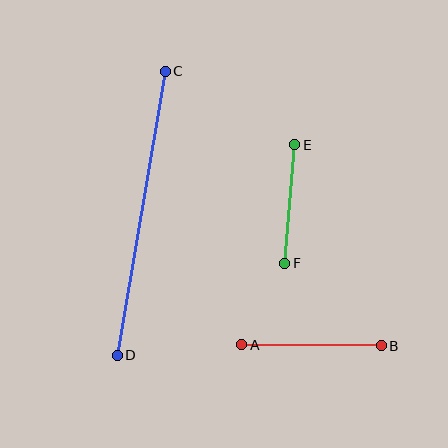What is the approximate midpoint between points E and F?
The midpoint is at approximately (290, 204) pixels.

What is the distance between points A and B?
The distance is approximately 140 pixels.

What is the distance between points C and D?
The distance is approximately 288 pixels.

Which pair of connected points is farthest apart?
Points C and D are farthest apart.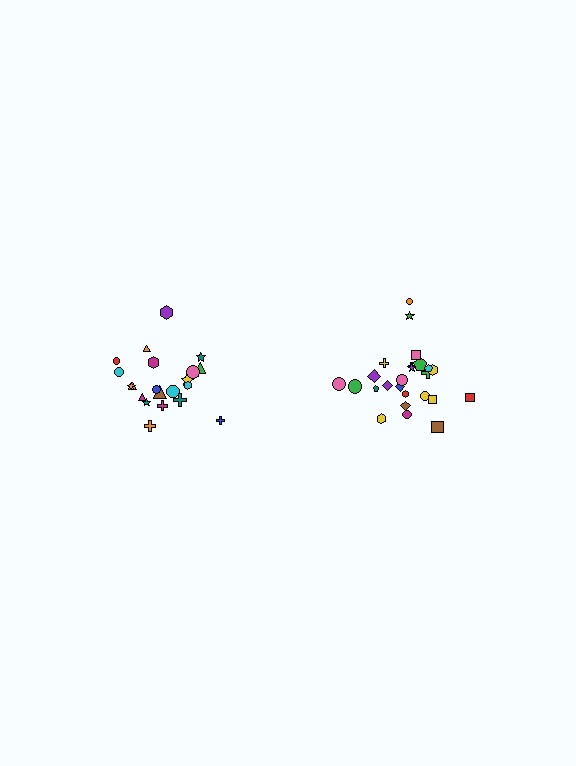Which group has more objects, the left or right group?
The right group.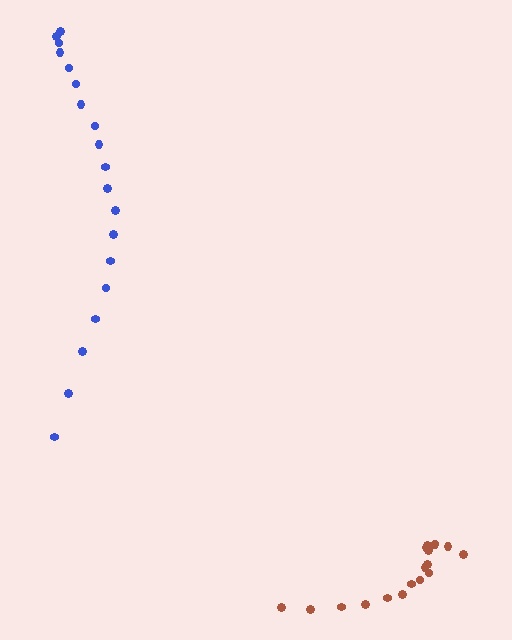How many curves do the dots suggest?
There are 2 distinct paths.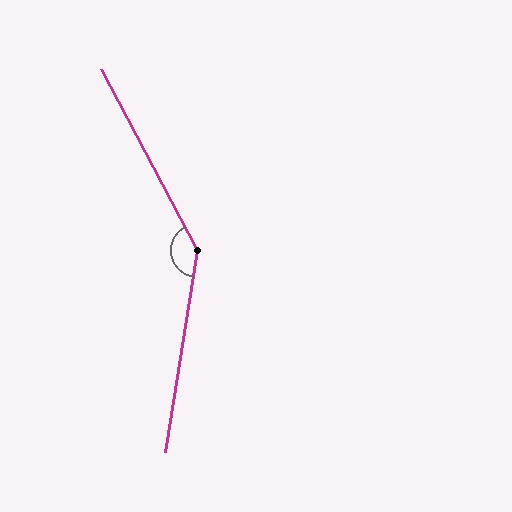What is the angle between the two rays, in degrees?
Approximately 143 degrees.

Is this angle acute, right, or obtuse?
It is obtuse.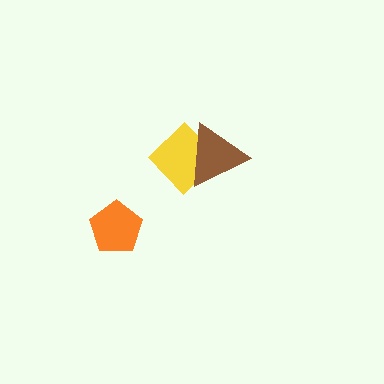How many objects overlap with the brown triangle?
1 object overlaps with the brown triangle.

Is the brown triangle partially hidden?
No, no other shape covers it.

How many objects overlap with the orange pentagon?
0 objects overlap with the orange pentagon.